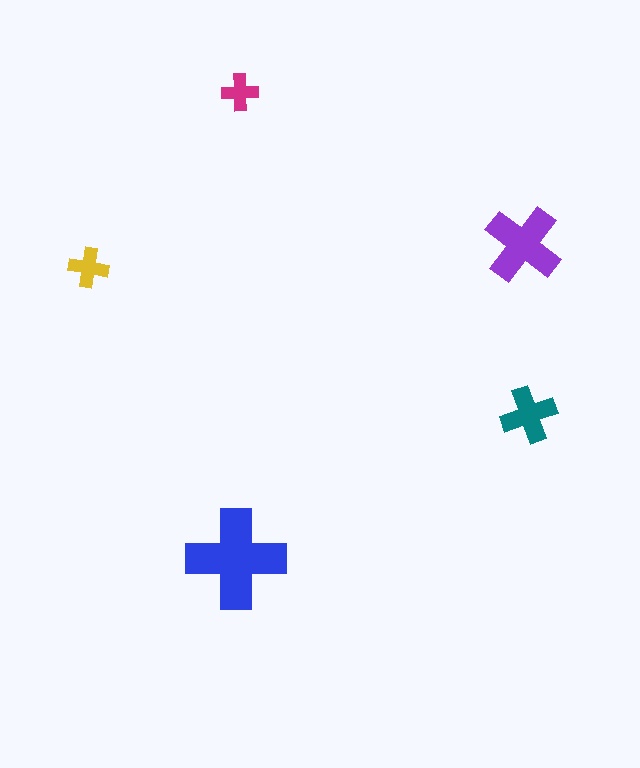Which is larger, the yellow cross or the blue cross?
The blue one.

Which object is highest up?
The magenta cross is topmost.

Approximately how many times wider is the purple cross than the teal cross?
About 1.5 times wider.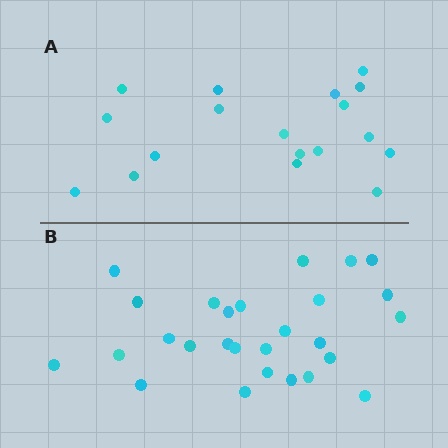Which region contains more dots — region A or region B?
Region B (the bottom region) has more dots.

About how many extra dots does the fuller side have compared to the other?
Region B has roughly 8 or so more dots than region A.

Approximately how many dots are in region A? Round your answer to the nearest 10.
About 20 dots. (The exact count is 18, which rounds to 20.)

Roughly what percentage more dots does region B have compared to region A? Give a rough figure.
About 50% more.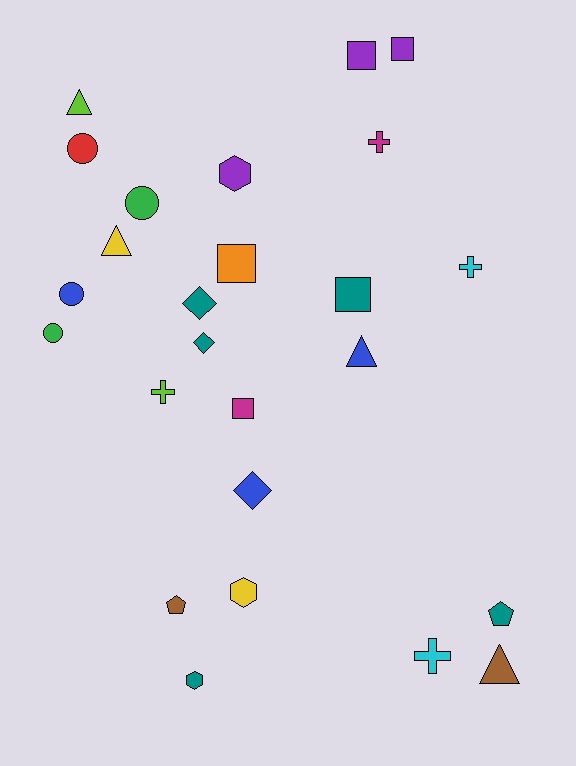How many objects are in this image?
There are 25 objects.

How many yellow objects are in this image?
There are 2 yellow objects.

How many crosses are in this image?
There are 4 crosses.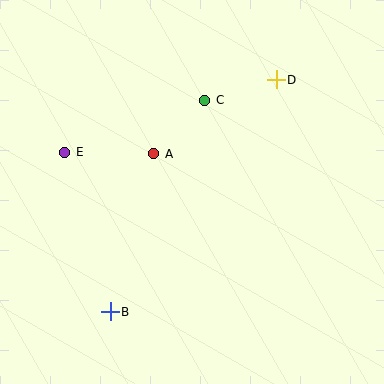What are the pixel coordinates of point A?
Point A is at (154, 154).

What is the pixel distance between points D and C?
The distance between D and C is 74 pixels.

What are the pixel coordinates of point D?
Point D is at (276, 80).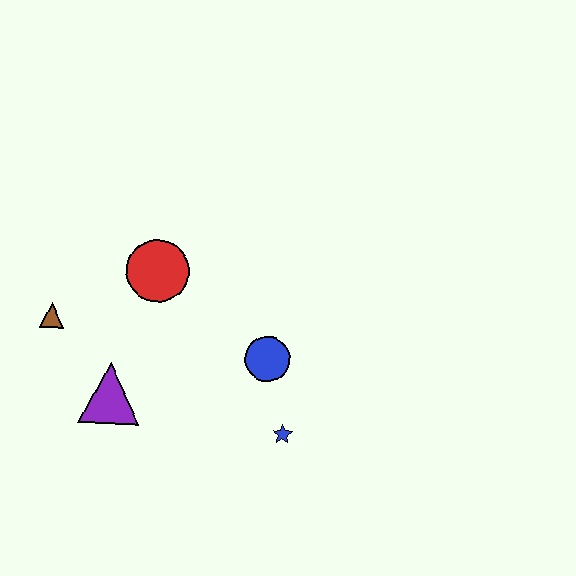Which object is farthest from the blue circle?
The brown triangle is farthest from the blue circle.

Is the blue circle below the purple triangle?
No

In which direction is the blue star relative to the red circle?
The blue star is below the red circle.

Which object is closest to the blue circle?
The blue star is closest to the blue circle.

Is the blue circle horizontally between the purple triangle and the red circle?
No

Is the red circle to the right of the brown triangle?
Yes